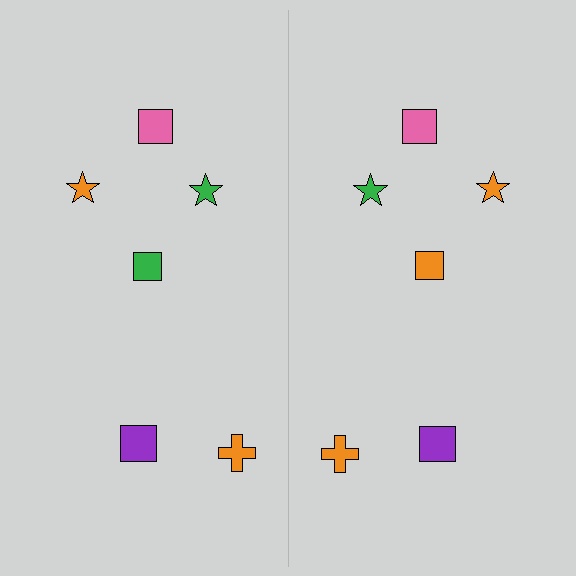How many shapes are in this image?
There are 12 shapes in this image.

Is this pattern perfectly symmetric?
No, the pattern is not perfectly symmetric. The orange square on the right side breaks the symmetry — its mirror counterpart is green.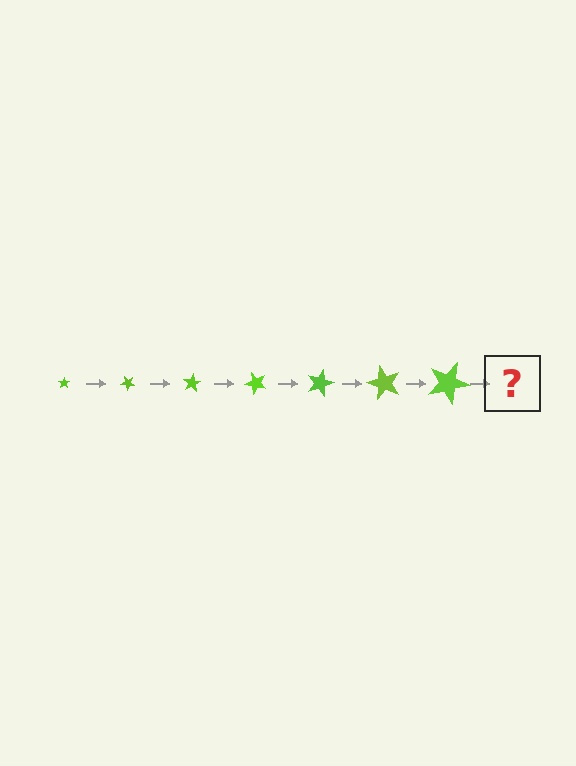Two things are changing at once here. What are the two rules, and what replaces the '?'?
The two rules are that the star grows larger each step and it rotates 40 degrees each step. The '?' should be a star, larger than the previous one and rotated 280 degrees from the start.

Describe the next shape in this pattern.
It should be a star, larger than the previous one and rotated 280 degrees from the start.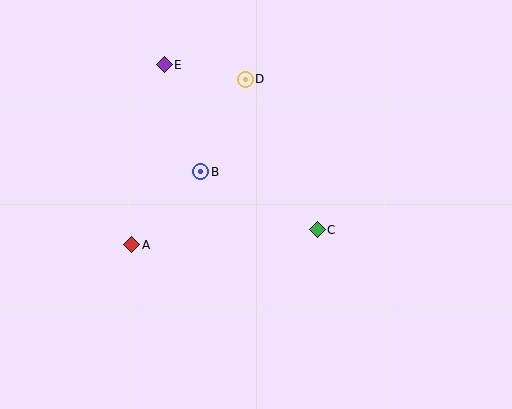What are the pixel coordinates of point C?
Point C is at (317, 230).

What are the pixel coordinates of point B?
Point B is at (201, 172).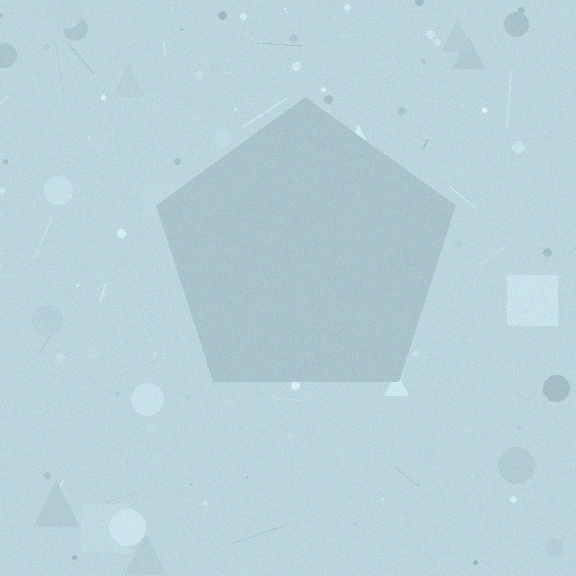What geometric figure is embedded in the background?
A pentagon is embedded in the background.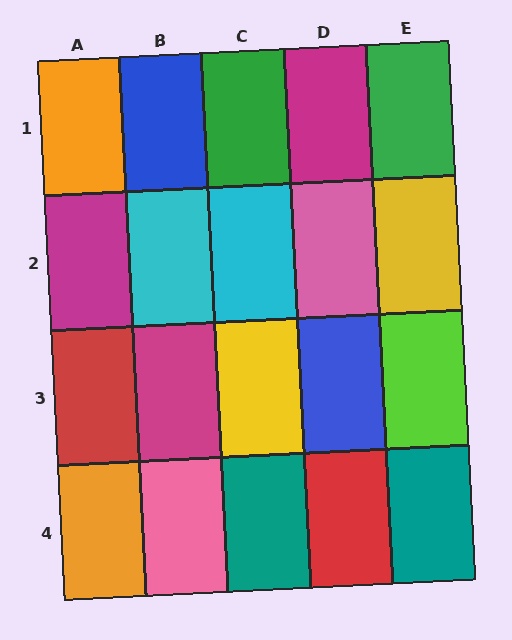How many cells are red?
2 cells are red.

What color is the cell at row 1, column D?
Magenta.